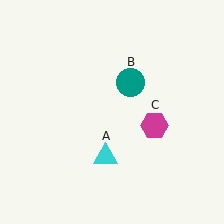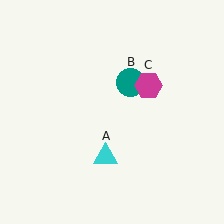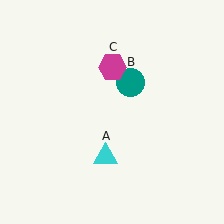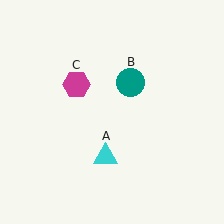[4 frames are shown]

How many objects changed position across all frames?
1 object changed position: magenta hexagon (object C).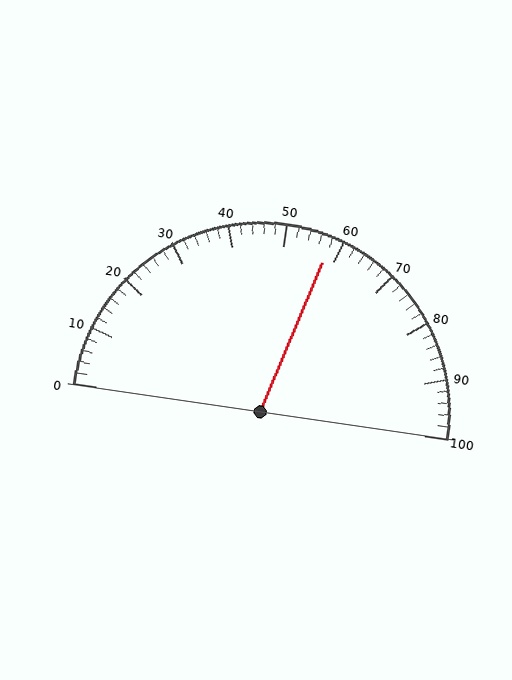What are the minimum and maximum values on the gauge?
The gauge ranges from 0 to 100.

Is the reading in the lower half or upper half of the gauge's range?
The reading is in the upper half of the range (0 to 100).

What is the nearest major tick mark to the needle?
The nearest major tick mark is 60.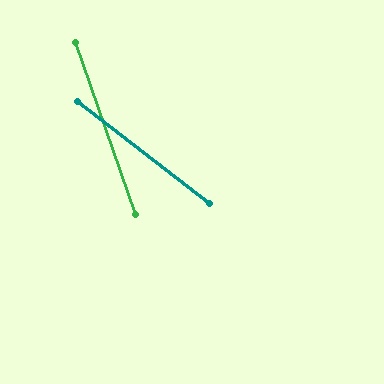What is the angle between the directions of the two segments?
Approximately 33 degrees.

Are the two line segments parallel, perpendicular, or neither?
Neither parallel nor perpendicular — they differ by about 33°.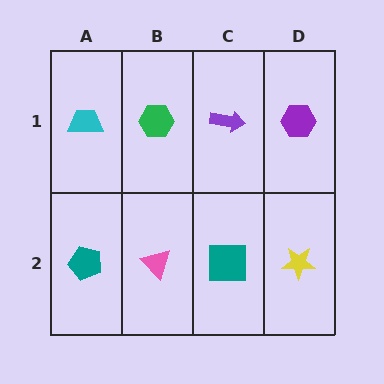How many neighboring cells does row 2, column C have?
3.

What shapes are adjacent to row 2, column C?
A purple arrow (row 1, column C), a pink triangle (row 2, column B), a yellow star (row 2, column D).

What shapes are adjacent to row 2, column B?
A green hexagon (row 1, column B), a teal pentagon (row 2, column A), a teal square (row 2, column C).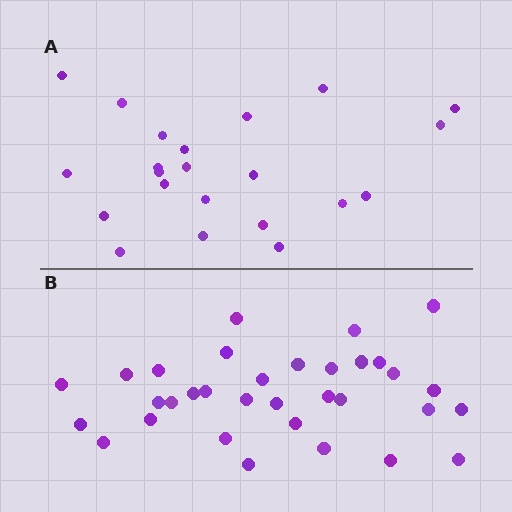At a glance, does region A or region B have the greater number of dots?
Region B (the bottom region) has more dots.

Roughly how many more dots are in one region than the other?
Region B has roughly 12 or so more dots than region A.